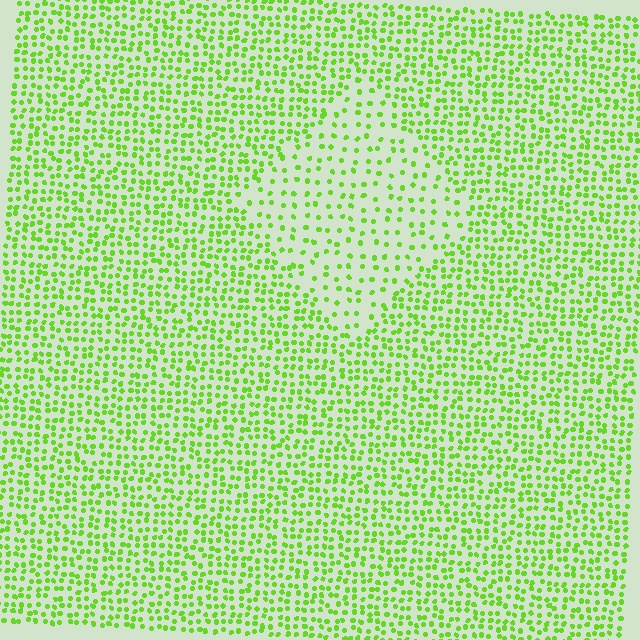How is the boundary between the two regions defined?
The boundary is defined by a change in element density (approximately 2.1x ratio). All elements are the same color, size, and shape.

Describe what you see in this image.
The image contains small lime elements arranged at two different densities. A diamond-shaped region is visible where the elements are less densely packed than the surrounding area.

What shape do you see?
I see a diamond.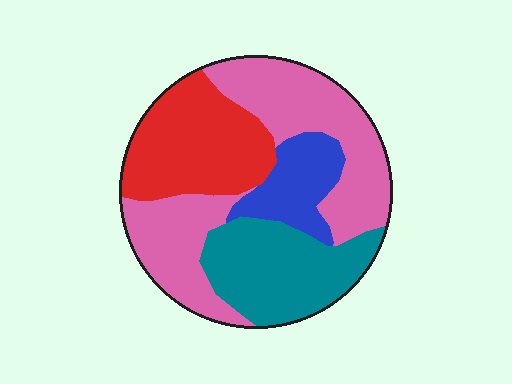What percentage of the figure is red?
Red covers 24% of the figure.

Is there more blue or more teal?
Teal.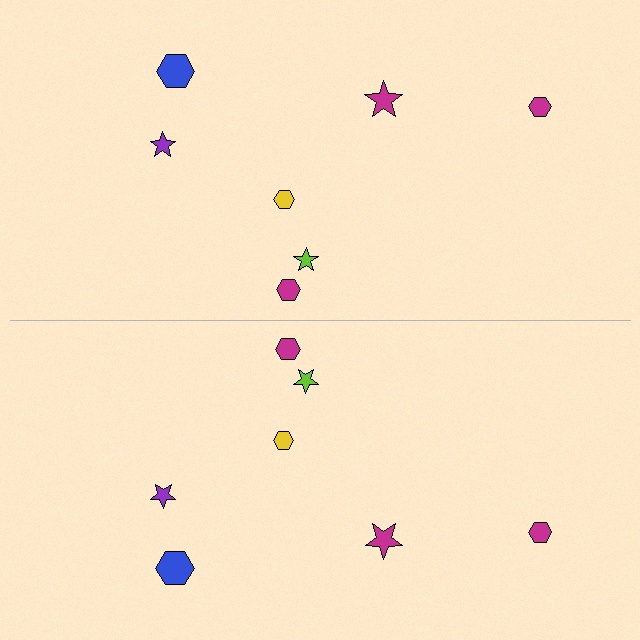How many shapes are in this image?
There are 14 shapes in this image.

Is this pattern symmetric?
Yes, this pattern has bilateral (reflection) symmetry.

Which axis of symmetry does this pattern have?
The pattern has a horizontal axis of symmetry running through the center of the image.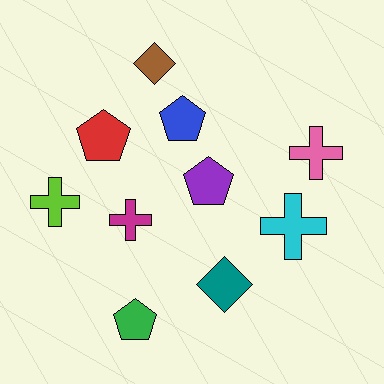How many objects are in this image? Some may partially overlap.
There are 10 objects.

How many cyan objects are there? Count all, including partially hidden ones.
There is 1 cyan object.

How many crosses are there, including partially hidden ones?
There are 4 crosses.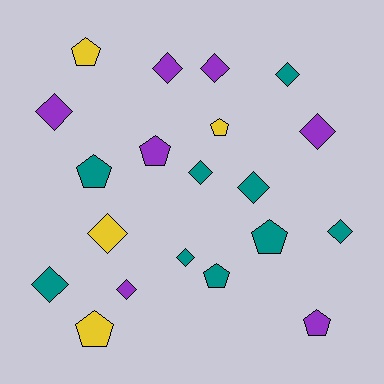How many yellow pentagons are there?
There are 3 yellow pentagons.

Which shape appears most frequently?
Diamond, with 12 objects.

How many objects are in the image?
There are 20 objects.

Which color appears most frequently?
Teal, with 9 objects.